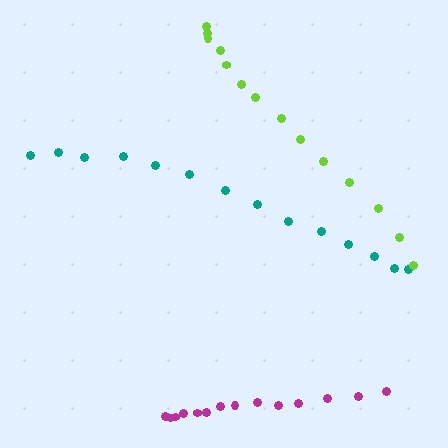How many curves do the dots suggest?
There are 3 distinct paths.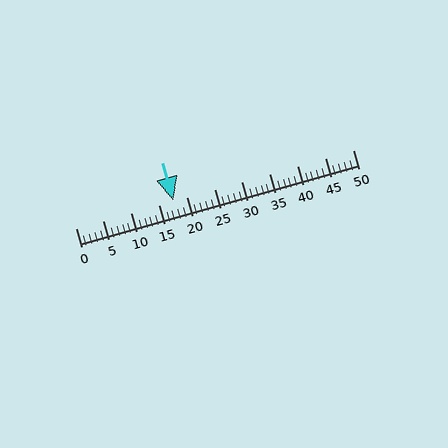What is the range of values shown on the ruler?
The ruler shows values from 0 to 50.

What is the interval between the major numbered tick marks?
The major tick marks are spaced 5 units apart.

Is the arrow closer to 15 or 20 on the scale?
The arrow is closer to 20.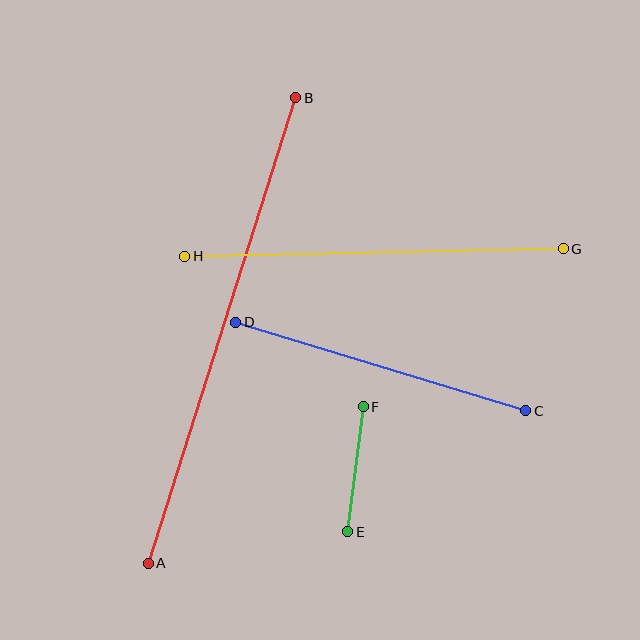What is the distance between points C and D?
The distance is approximately 303 pixels.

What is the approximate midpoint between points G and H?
The midpoint is at approximately (374, 253) pixels.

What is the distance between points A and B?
The distance is approximately 488 pixels.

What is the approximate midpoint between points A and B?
The midpoint is at approximately (222, 330) pixels.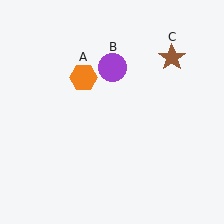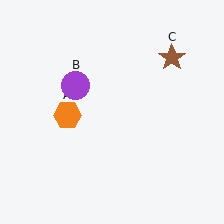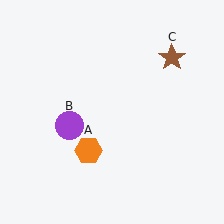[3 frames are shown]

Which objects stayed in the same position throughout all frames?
Brown star (object C) remained stationary.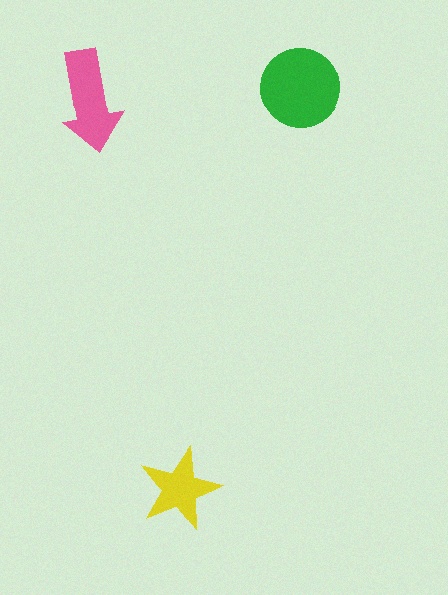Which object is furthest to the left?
The pink arrow is leftmost.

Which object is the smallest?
The yellow star.